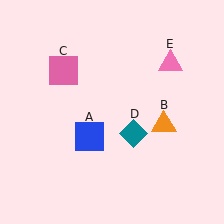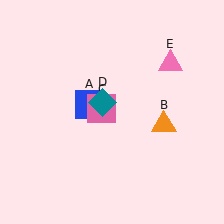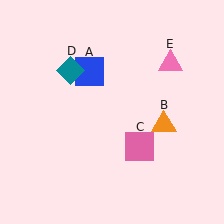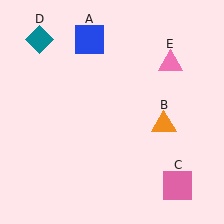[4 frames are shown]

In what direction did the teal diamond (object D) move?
The teal diamond (object D) moved up and to the left.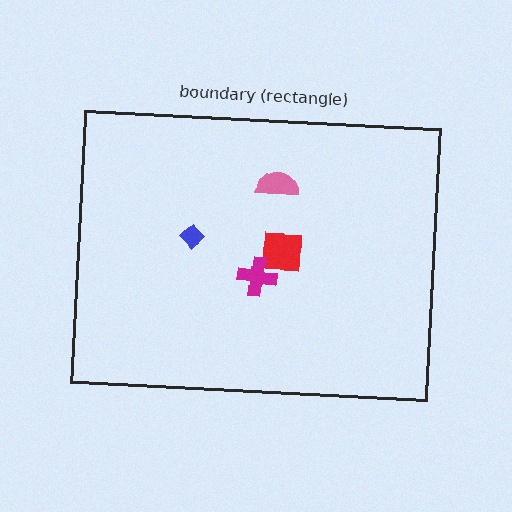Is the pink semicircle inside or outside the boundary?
Inside.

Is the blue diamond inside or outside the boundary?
Inside.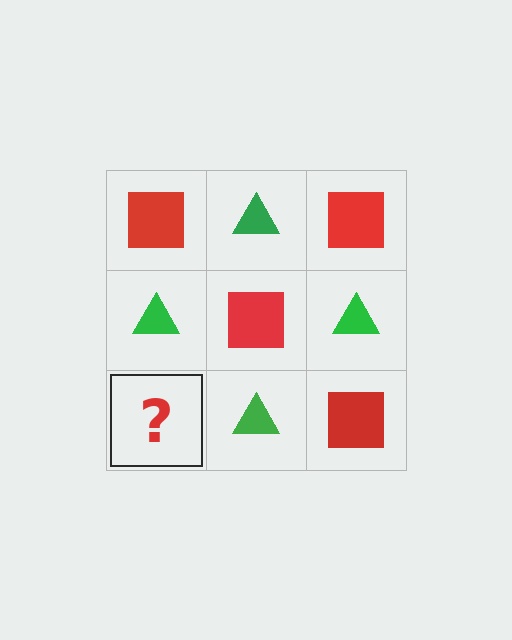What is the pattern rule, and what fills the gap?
The rule is that it alternates red square and green triangle in a checkerboard pattern. The gap should be filled with a red square.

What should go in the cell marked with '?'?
The missing cell should contain a red square.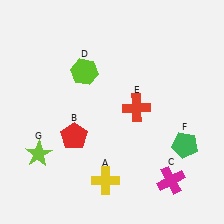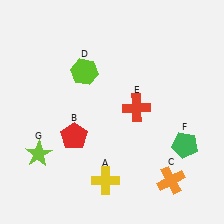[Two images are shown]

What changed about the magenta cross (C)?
In Image 1, C is magenta. In Image 2, it changed to orange.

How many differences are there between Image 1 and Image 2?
There is 1 difference between the two images.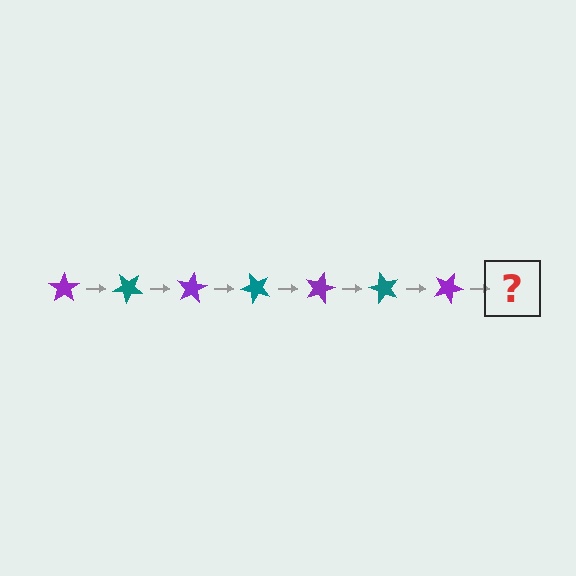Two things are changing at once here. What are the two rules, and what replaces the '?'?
The two rules are that it rotates 40 degrees each step and the color cycles through purple and teal. The '?' should be a teal star, rotated 280 degrees from the start.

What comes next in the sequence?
The next element should be a teal star, rotated 280 degrees from the start.